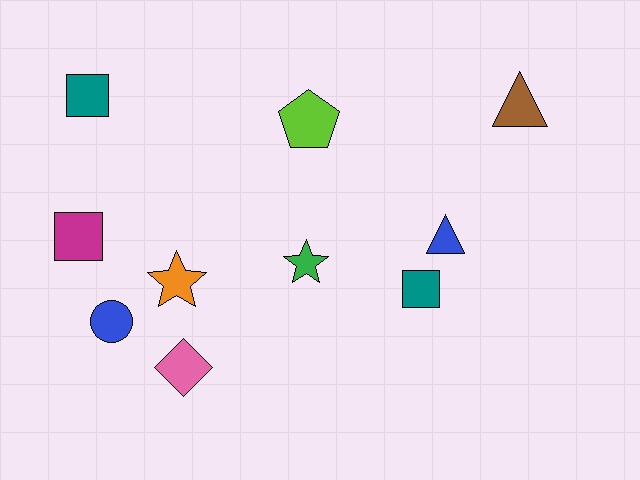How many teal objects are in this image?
There are 2 teal objects.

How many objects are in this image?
There are 10 objects.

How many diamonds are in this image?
There is 1 diamond.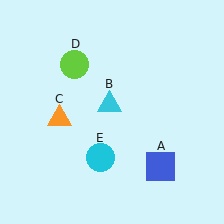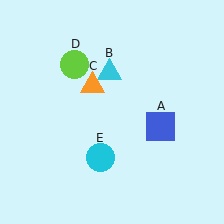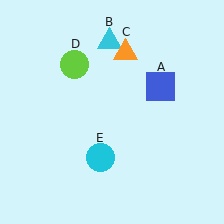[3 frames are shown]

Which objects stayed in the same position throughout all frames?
Lime circle (object D) and cyan circle (object E) remained stationary.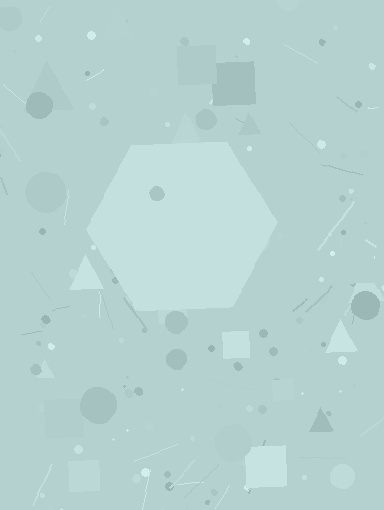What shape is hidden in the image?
A hexagon is hidden in the image.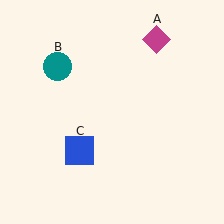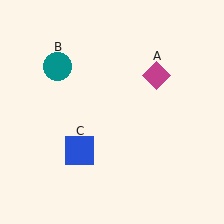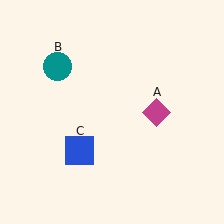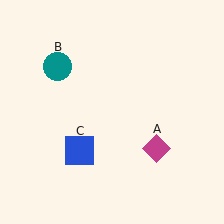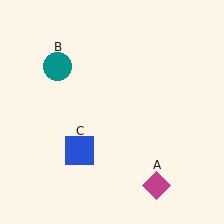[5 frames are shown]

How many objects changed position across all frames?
1 object changed position: magenta diamond (object A).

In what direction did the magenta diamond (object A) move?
The magenta diamond (object A) moved down.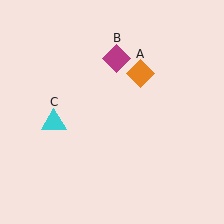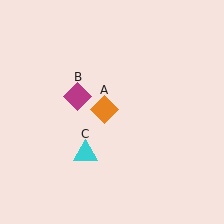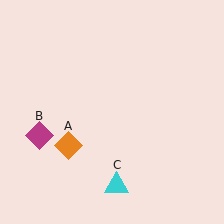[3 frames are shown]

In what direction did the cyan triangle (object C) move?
The cyan triangle (object C) moved down and to the right.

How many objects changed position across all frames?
3 objects changed position: orange diamond (object A), magenta diamond (object B), cyan triangle (object C).